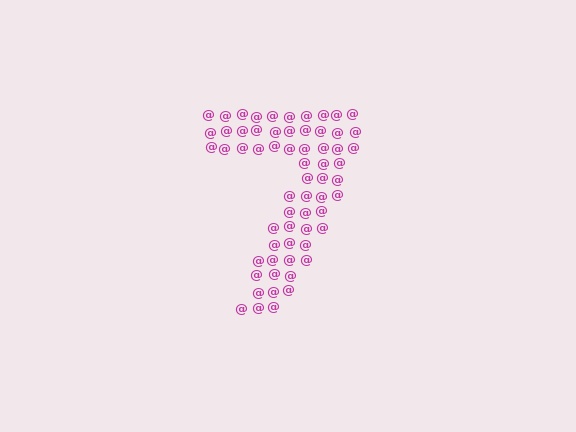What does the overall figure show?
The overall figure shows the digit 7.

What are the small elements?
The small elements are at signs.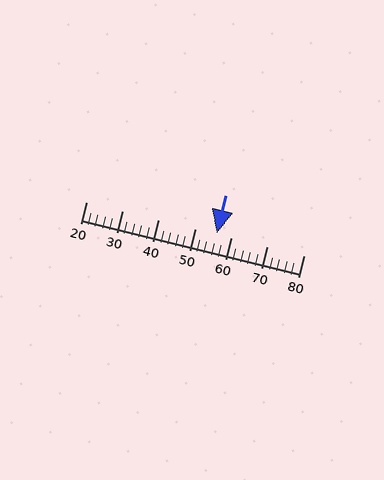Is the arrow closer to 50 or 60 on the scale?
The arrow is closer to 60.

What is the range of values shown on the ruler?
The ruler shows values from 20 to 80.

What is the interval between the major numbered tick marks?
The major tick marks are spaced 10 units apart.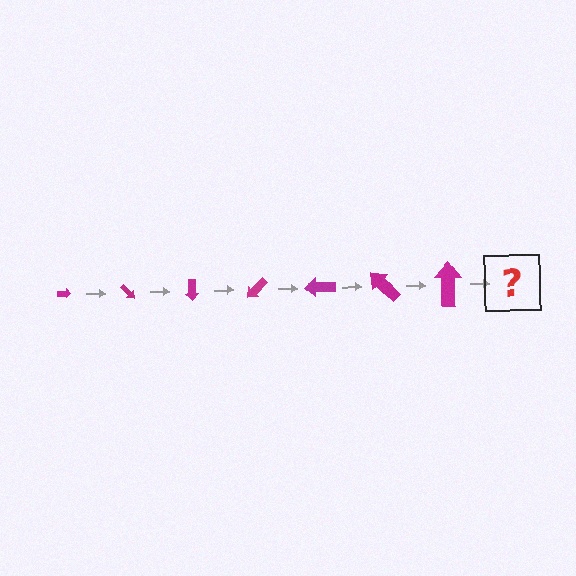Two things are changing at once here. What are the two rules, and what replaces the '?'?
The two rules are that the arrow grows larger each step and it rotates 45 degrees each step. The '?' should be an arrow, larger than the previous one and rotated 315 degrees from the start.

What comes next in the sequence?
The next element should be an arrow, larger than the previous one and rotated 315 degrees from the start.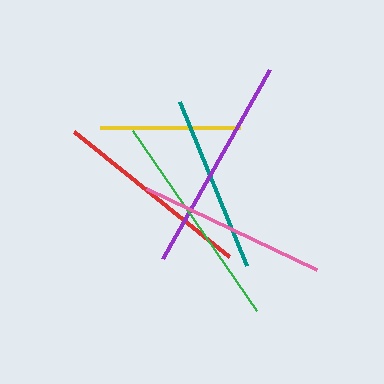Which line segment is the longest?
The green line is the longest at approximately 218 pixels.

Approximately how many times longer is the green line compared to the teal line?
The green line is approximately 1.2 times the length of the teal line.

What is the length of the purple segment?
The purple segment is approximately 217 pixels long.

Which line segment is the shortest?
The yellow line is the shortest at approximately 139 pixels.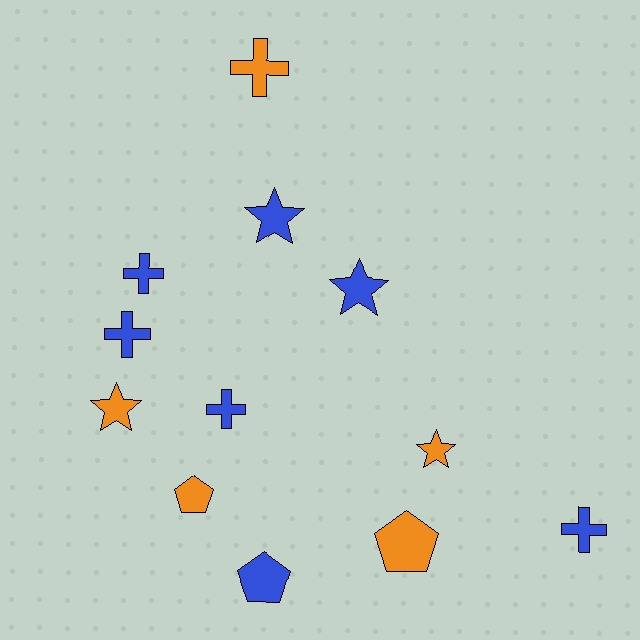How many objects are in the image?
There are 12 objects.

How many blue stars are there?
There are 2 blue stars.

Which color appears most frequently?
Blue, with 7 objects.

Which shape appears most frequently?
Cross, with 5 objects.